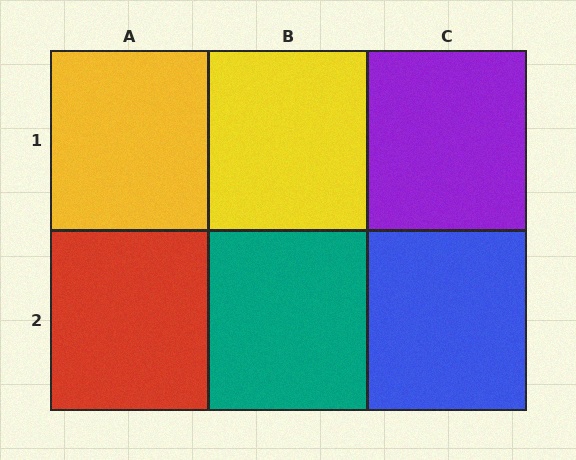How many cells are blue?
1 cell is blue.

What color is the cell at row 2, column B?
Teal.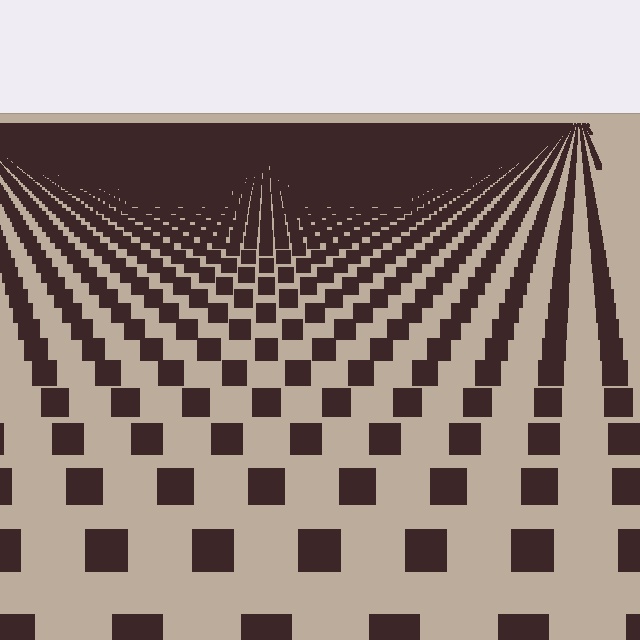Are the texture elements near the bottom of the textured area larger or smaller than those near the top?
Larger. Near the bottom, elements are closer to the viewer and appear at a bigger on-screen size.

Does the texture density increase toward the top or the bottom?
Density increases toward the top.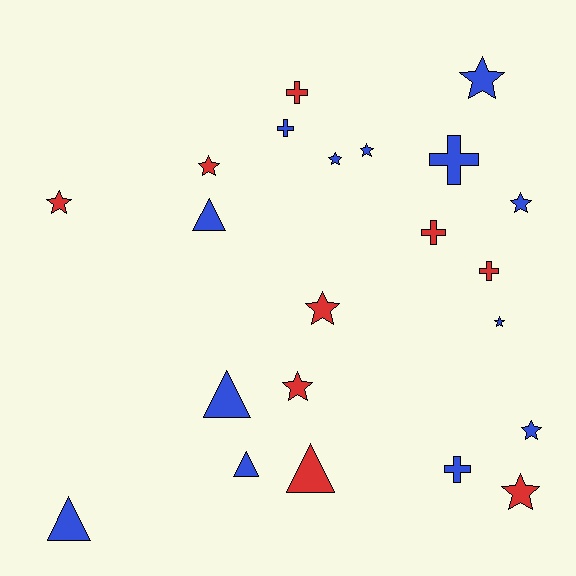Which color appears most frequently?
Blue, with 13 objects.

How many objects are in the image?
There are 22 objects.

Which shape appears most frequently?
Star, with 11 objects.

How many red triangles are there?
There is 1 red triangle.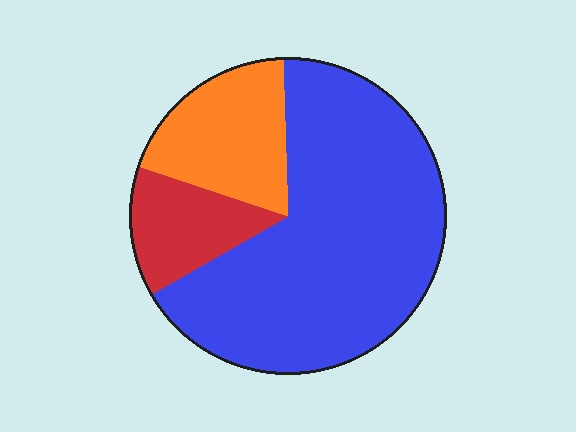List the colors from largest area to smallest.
From largest to smallest: blue, orange, red.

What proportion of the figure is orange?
Orange takes up about one fifth (1/5) of the figure.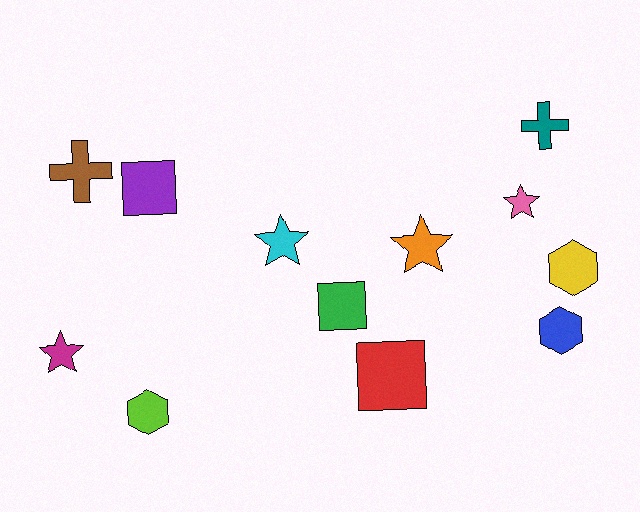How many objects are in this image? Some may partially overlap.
There are 12 objects.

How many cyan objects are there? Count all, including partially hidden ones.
There is 1 cyan object.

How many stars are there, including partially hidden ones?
There are 4 stars.